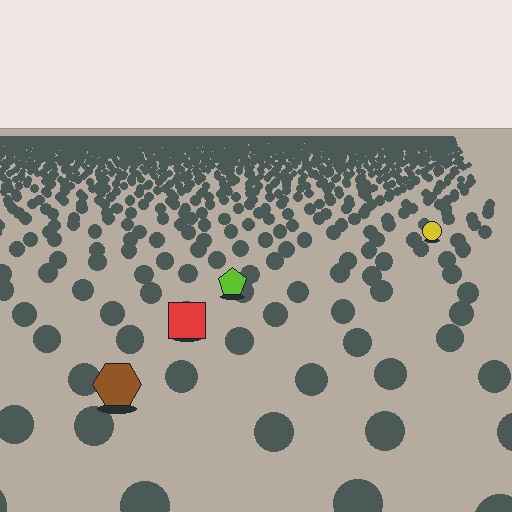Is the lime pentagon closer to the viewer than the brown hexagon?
No. The brown hexagon is closer — you can tell from the texture gradient: the ground texture is coarser near it.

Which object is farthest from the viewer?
The yellow circle is farthest from the viewer. It appears smaller and the ground texture around it is denser.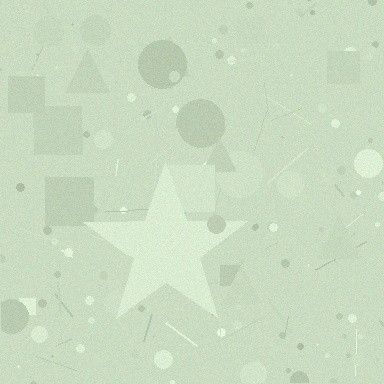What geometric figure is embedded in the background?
A star is embedded in the background.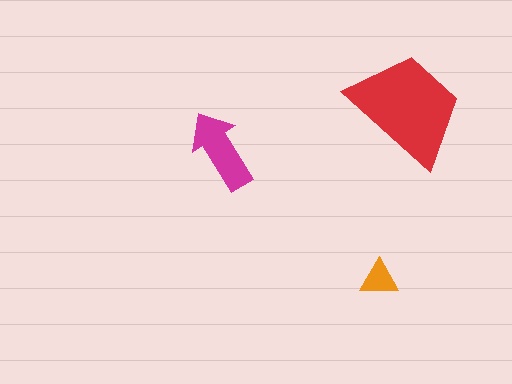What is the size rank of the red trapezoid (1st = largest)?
1st.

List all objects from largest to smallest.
The red trapezoid, the magenta arrow, the orange triangle.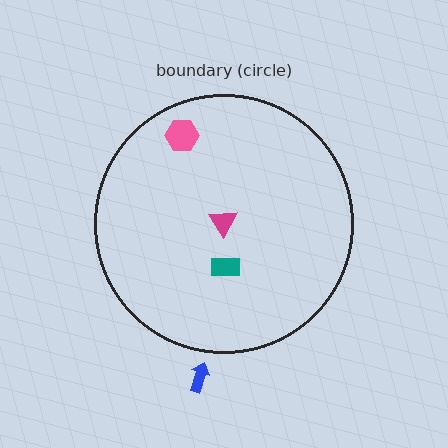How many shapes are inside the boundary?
3 inside, 1 outside.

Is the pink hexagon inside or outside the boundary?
Inside.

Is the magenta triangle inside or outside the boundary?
Inside.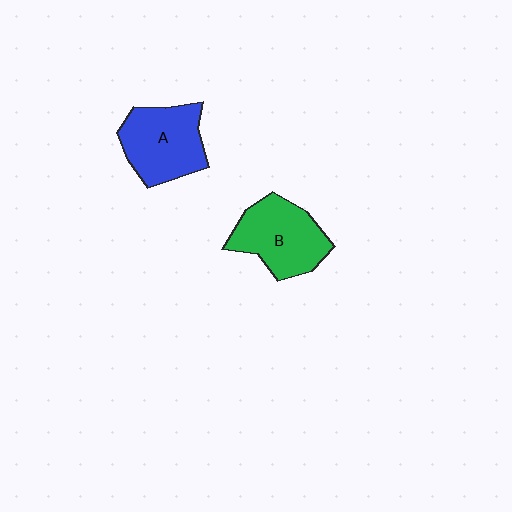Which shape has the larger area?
Shape B (green).